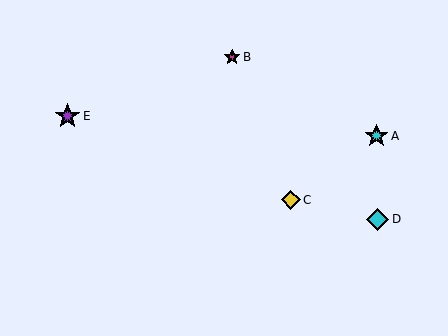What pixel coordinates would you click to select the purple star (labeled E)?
Click at (67, 116) to select the purple star E.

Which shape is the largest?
The purple star (labeled E) is the largest.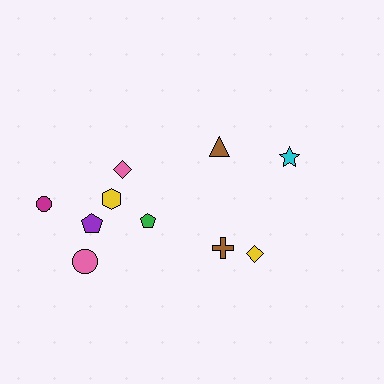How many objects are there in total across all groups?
There are 10 objects.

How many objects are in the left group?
There are 6 objects.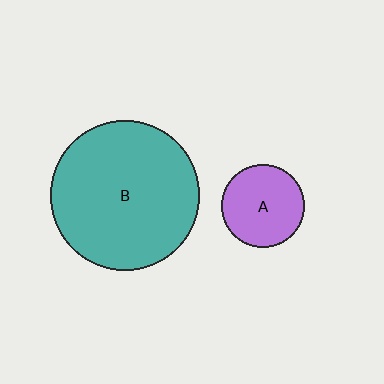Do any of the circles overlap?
No, none of the circles overlap.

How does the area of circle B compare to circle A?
Approximately 3.3 times.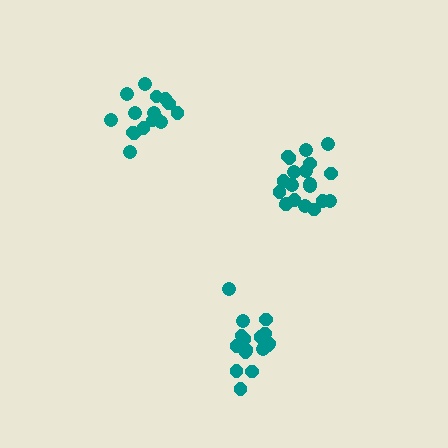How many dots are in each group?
Group 1: 20 dots, Group 2: 17 dots, Group 3: 16 dots (53 total).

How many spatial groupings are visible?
There are 3 spatial groupings.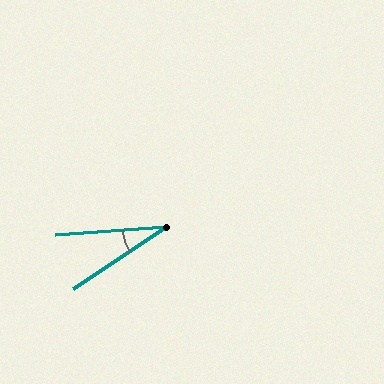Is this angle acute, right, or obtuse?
It is acute.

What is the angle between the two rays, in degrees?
Approximately 30 degrees.